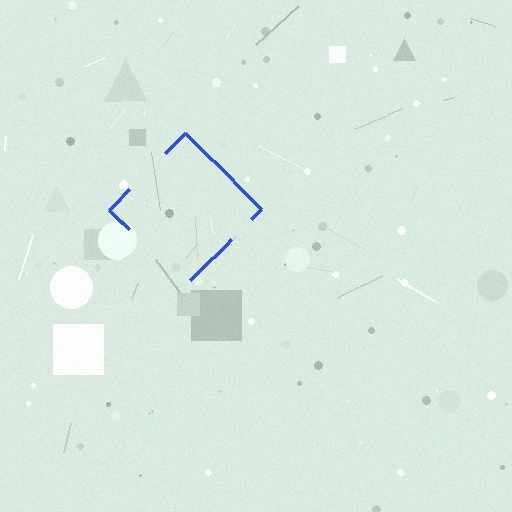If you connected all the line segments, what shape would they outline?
They would outline a diamond.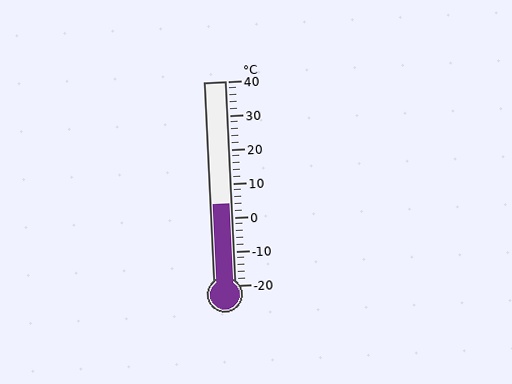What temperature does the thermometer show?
The thermometer shows approximately 4°C.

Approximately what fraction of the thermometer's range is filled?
The thermometer is filled to approximately 40% of its range.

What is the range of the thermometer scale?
The thermometer scale ranges from -20°C to 40°C.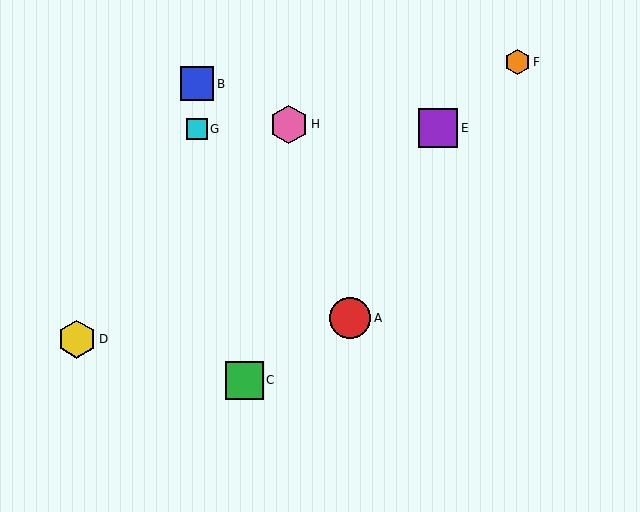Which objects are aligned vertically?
Objects B, G are aligned vertically.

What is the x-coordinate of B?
Object B is at x≈197.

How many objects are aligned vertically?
2 objects (B, G) are aligned vertically.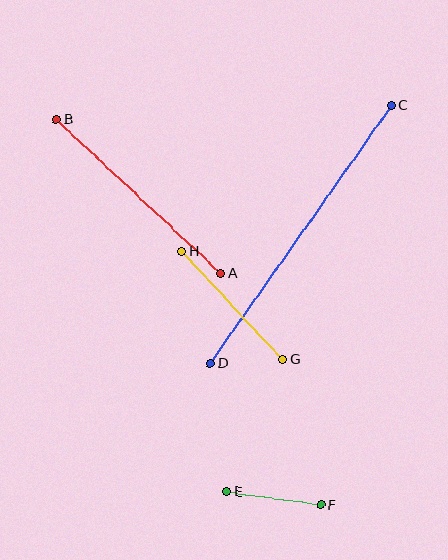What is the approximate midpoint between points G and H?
The midpoint is at approximately (232, 305) pixels.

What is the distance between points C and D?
The distance is approximately 315 pixels.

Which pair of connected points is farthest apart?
Points C and D are farthest apart.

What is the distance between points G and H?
The distance is approximately 148 pixels.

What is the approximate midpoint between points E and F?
The midpoint is at approximately (274, 498) pixels.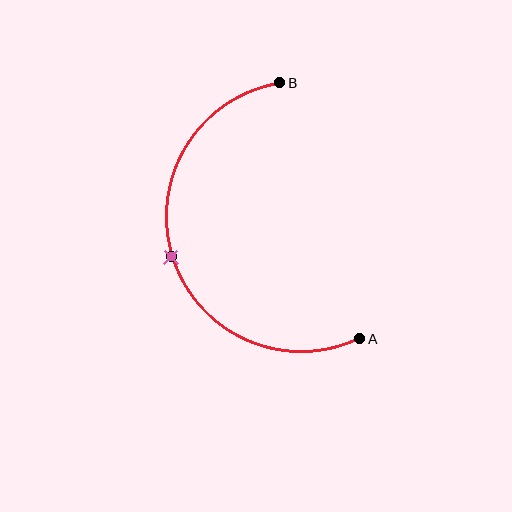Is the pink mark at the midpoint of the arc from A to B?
Yes. The pink mark lies on the arc at equal arc-length from both A and B — it is the arc midpoint.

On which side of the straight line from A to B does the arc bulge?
The arc bulges to the left of the straight line connecting A and B.